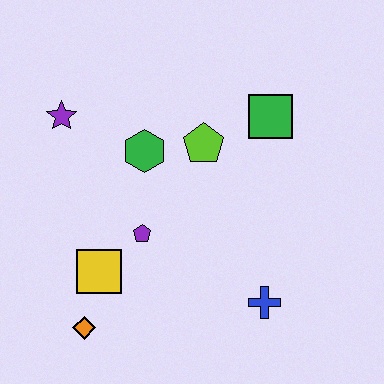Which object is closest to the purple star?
The green hexagon is closest to the purple star.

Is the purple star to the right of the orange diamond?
No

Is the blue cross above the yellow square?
No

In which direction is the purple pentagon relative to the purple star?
The purple pentagon is below the purple star.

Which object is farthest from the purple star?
The blue cross is farthest from the purple star.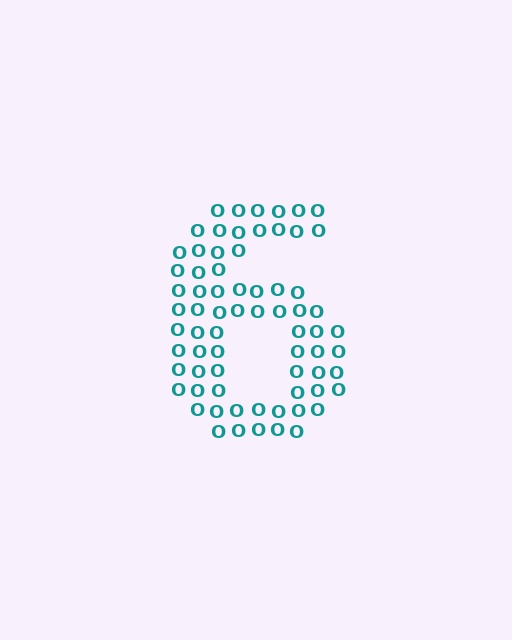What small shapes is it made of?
It is made of small letter O's.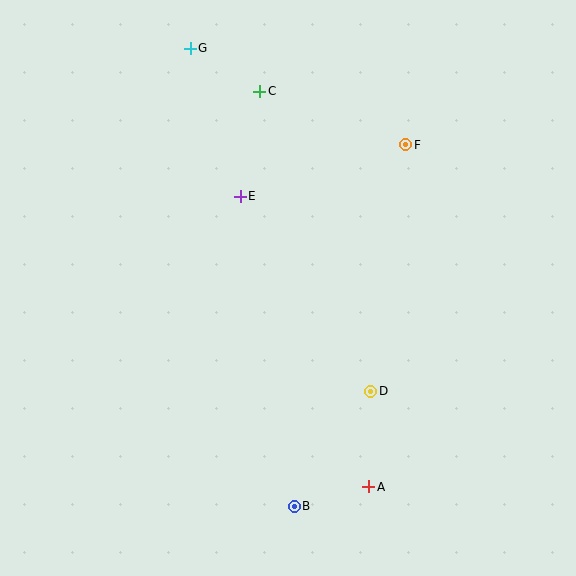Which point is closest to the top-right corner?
Point F is closest to the top-right corner.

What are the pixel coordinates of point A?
Point A is at (369, 487).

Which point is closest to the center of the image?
Point E at (240, 197) is closest to the center.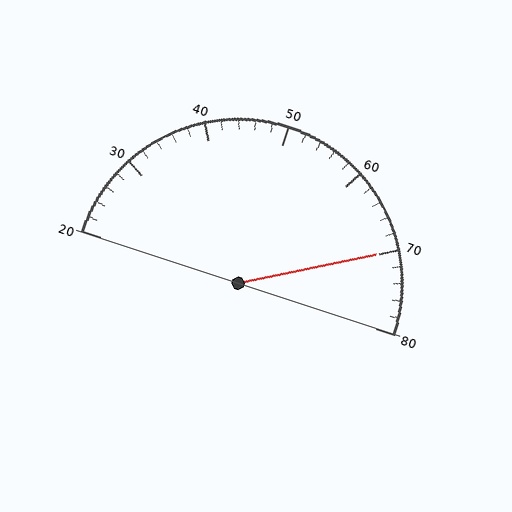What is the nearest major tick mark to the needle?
The nearest major tick mark is 70.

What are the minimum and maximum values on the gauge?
The gauge ranges from 20 to 80.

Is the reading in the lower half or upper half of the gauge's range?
The reading is in the upper half of the range (20 to 80).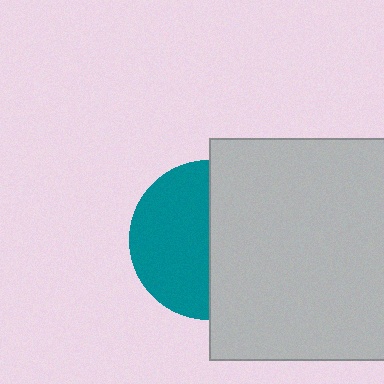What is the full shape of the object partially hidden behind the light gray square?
The partially hidden object is a teal circle.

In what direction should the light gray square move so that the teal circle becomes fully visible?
The light gray square should move right. That is the shortest direction to clear the overlap and leave the teal circle fully visible.